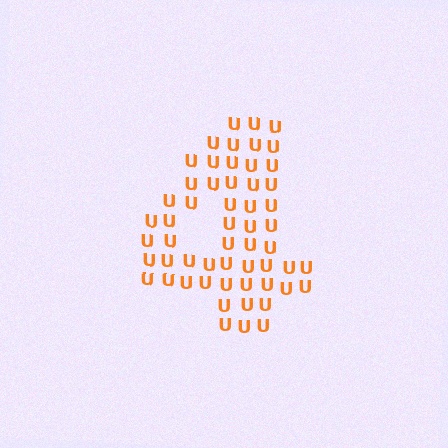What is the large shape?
The large shape is the digit 4.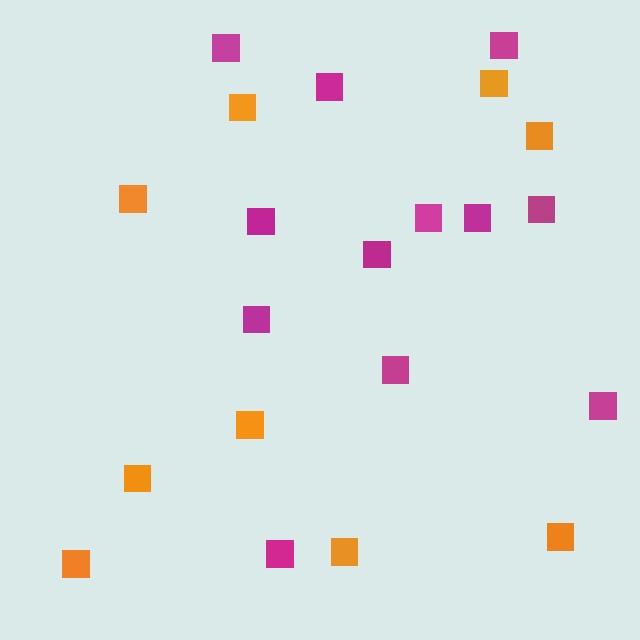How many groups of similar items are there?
There are 2 groups: one group of magenta squares (12) and one group of orange squares (9).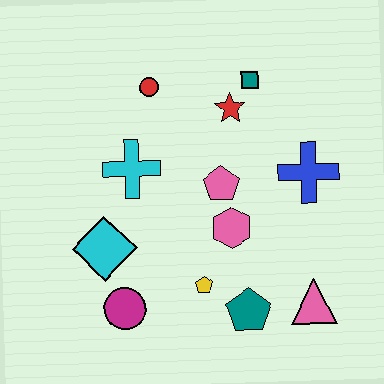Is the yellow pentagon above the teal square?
No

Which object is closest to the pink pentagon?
The pink hexagon is closest to the pink pentagon.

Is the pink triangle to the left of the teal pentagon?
No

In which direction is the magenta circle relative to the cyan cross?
The magenta circle is below the cyan cross.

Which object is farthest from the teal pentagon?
The red circle is farthest from the teal pentagon.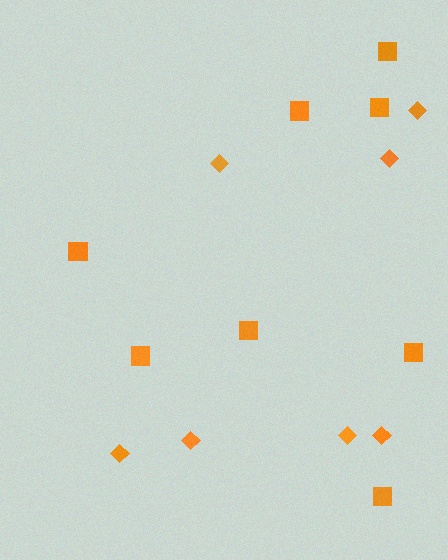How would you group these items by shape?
There are 2 groups: one group of diamonds (7) and one group of squares (8).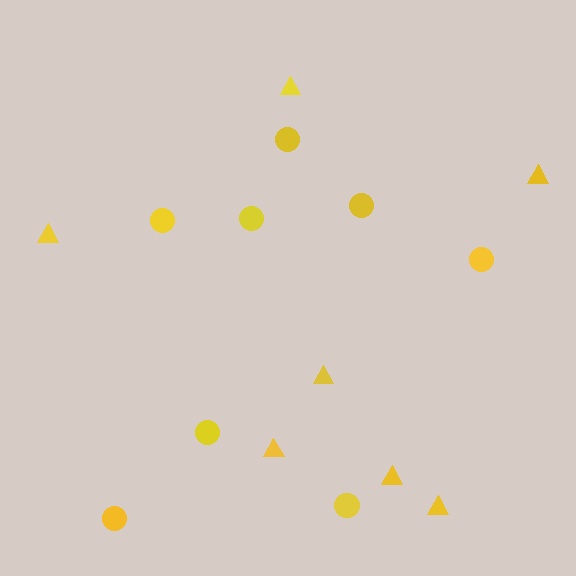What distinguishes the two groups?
There are 2 groups: one group of triangles (7) and one group of circles (8).